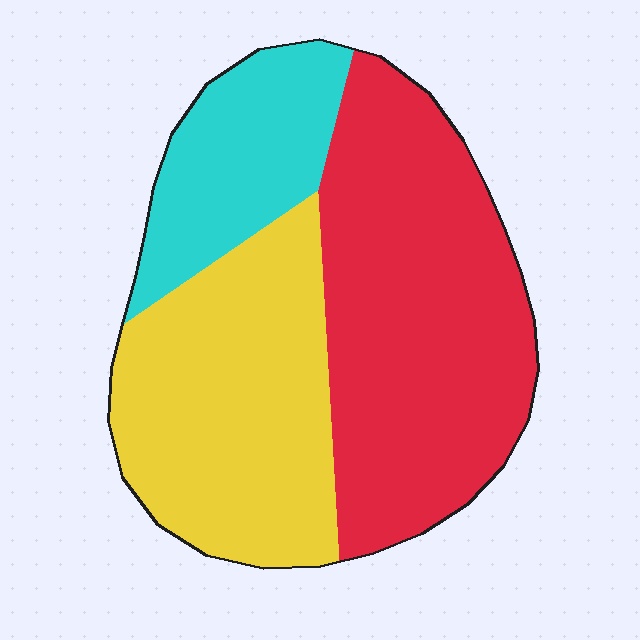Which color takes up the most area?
Red, at roughly 45%.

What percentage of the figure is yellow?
Yellow covers about 35% of the figure.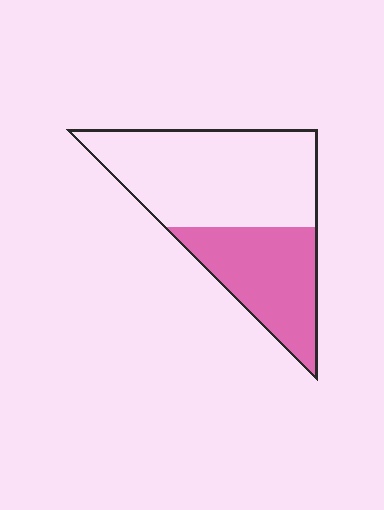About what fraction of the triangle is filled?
About three eighths (3/8).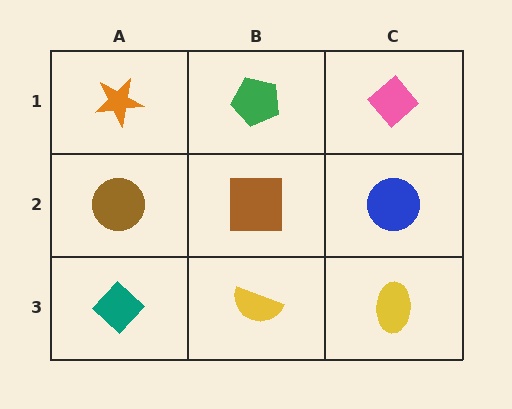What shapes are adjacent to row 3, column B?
A brown square (row 2, column B), a teal diamond (row 3, column A), a yellow ellipse (row 3, column C).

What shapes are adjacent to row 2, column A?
An orange star (row 1, column A), a teal diamond (row 3, column A), a brown square (row 2, column B).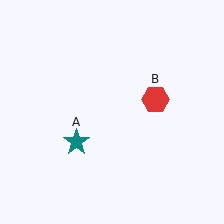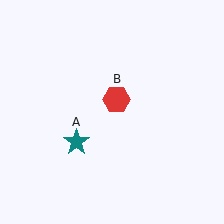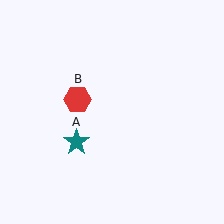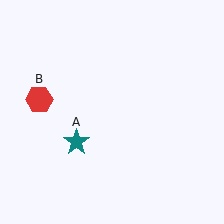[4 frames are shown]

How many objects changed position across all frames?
1 object changed position: red hexagon (object B).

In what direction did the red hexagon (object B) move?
The red hexagon (object B) moved left.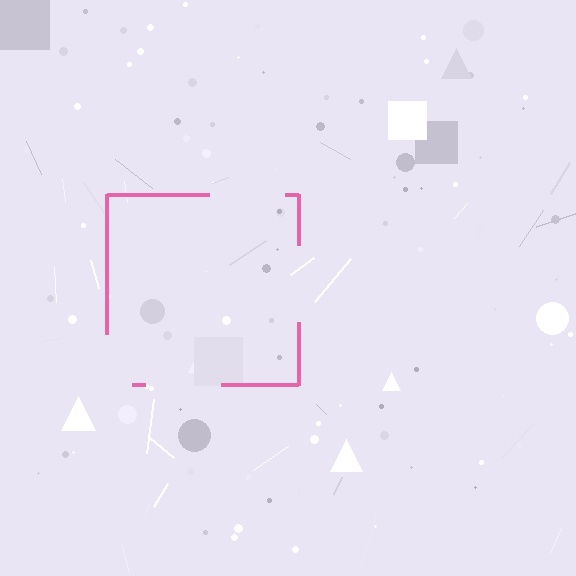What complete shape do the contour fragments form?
The contour fragments form a square.